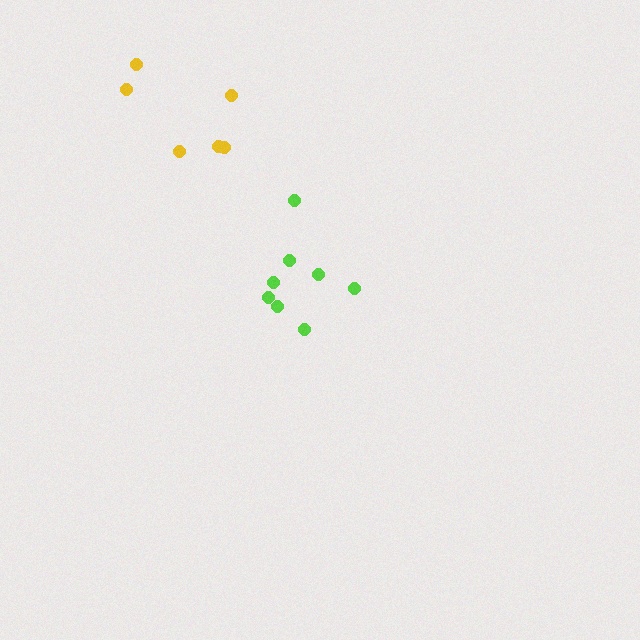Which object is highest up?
The yellow cluster is topmost.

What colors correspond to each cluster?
The clusters are colored: yellow, lime.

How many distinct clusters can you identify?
There are 2 distinct clusters.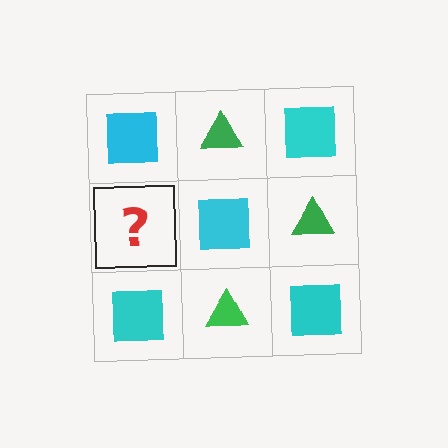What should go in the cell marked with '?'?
The missing cell should contain a green triangle.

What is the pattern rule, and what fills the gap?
The rule is that it alternates cyan square and green triangle in a checkerboard pattern. The gap should be filled with a green triangle.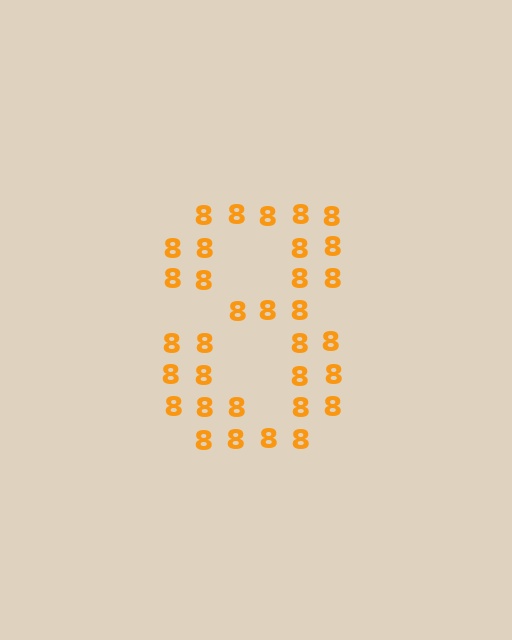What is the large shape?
The large shape is the digit 8.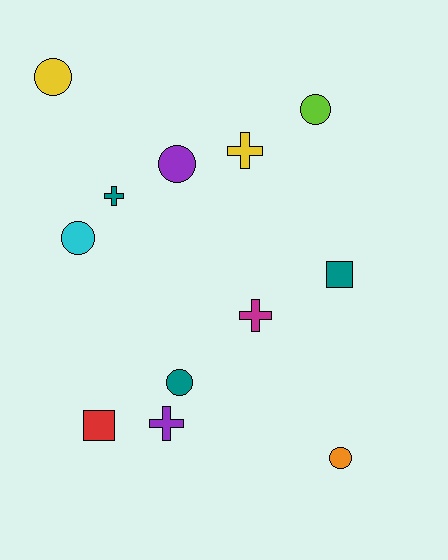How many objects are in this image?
There are 12 objects.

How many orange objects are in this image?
There is 1 orange object.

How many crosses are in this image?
There are 4 crosses.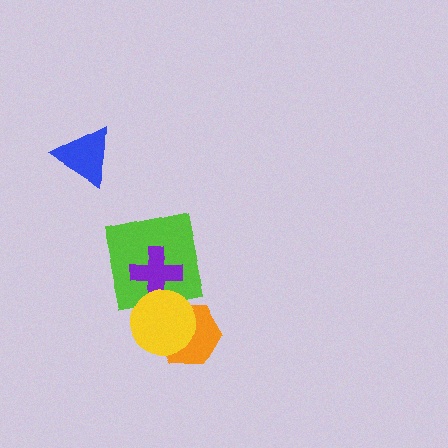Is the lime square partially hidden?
Yes, it is partially covered by another shape.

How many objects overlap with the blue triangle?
0 objects overlap with the blue triangle.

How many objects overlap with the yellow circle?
3 objects overlap with the yellow circle.